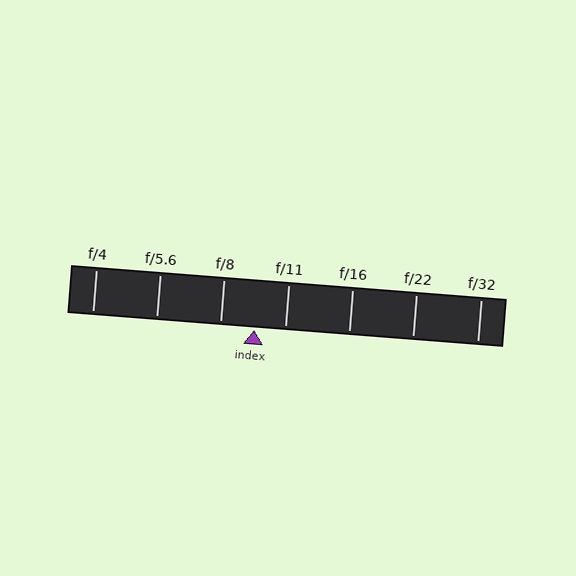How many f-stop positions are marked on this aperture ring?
There are 7 f-stop positions marked.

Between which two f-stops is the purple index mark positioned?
The index mark is between f/8 and f/11.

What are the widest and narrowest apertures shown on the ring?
The widest aperture shown is f/4 and the narrowest is f/32.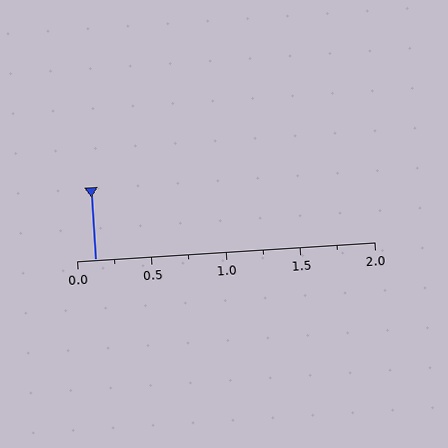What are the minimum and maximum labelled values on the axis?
The axis runs from 0.0 to 2.0.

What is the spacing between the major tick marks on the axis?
The major ticks are spaced 0.5 apart.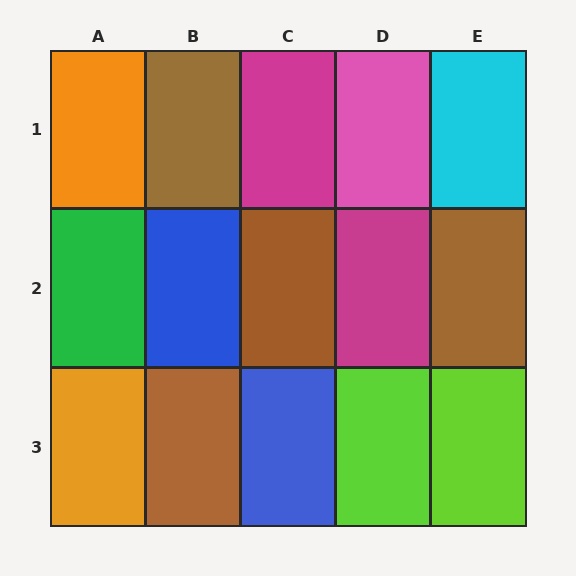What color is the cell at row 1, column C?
Magenta.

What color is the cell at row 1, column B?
Brown.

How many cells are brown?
4 cells are brown.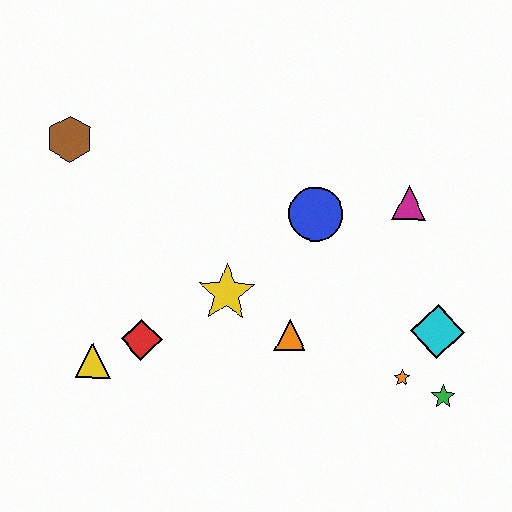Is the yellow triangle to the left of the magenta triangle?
Yes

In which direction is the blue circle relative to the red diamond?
The blue circle is to the right of the red diamond.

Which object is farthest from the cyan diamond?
The brown hexagon is farthest from the cyan diamond.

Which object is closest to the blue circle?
The magenta triangle is closest to the blue circle.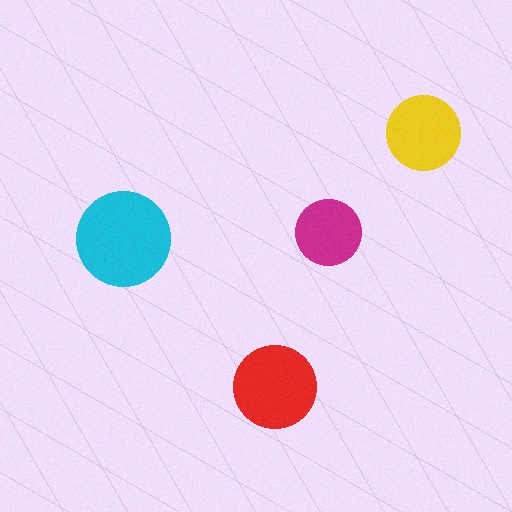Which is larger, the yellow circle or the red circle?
The red one.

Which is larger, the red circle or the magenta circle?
The red one.